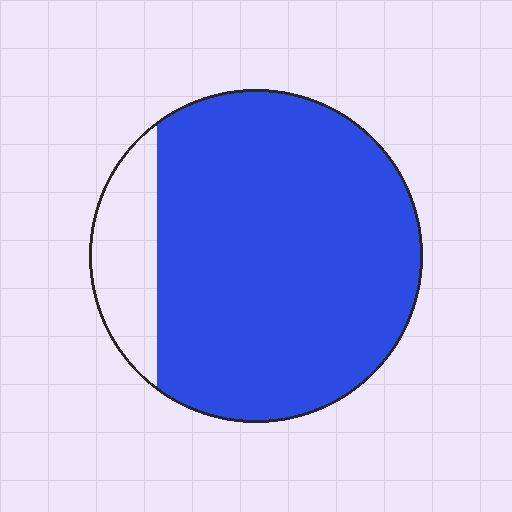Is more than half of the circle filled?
Yes.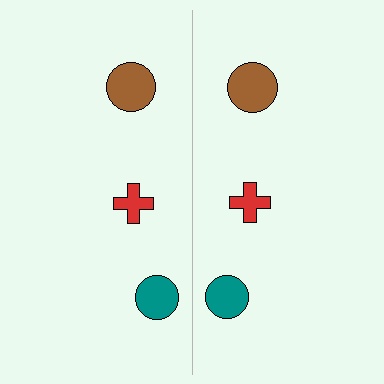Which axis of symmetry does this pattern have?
The pattern has a vertical axis of symmetry running through the center of the image.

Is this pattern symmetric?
Yes, this pattern has bilateral (reflection) symmetry.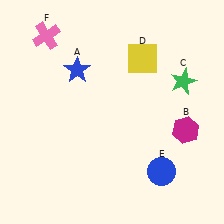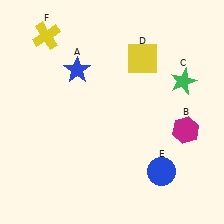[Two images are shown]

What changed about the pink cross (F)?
In Image 1, F is pink. In Image 2, it changed to yellow.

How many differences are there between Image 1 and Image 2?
There is 1 difference between the two images.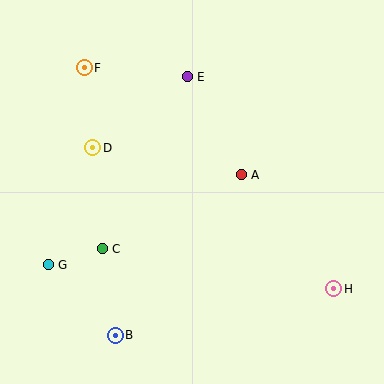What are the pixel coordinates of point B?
Point B is at (115, 335).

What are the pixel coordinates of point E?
Point E is at (187, 77).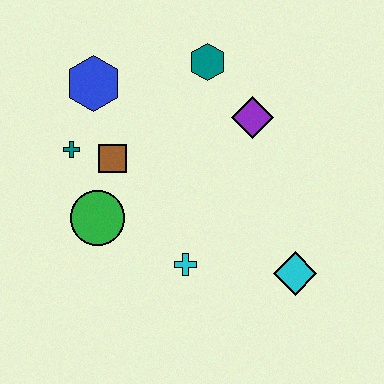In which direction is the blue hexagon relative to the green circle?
The blue hexagon is above the green circle.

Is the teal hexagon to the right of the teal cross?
Yes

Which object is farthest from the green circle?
The cyan diamond is farthest from the green circle.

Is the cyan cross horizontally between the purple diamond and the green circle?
Yes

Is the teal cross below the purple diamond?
Yes